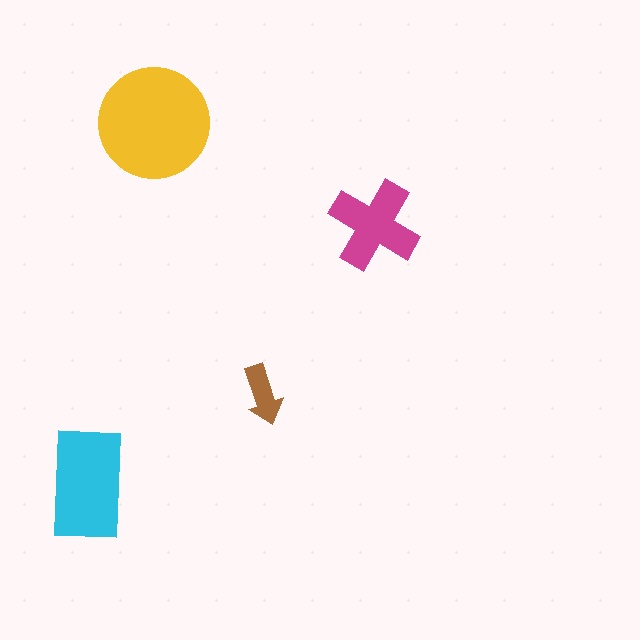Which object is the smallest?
The brown arrow.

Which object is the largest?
The yellow circle.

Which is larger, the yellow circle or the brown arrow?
The yellow circle.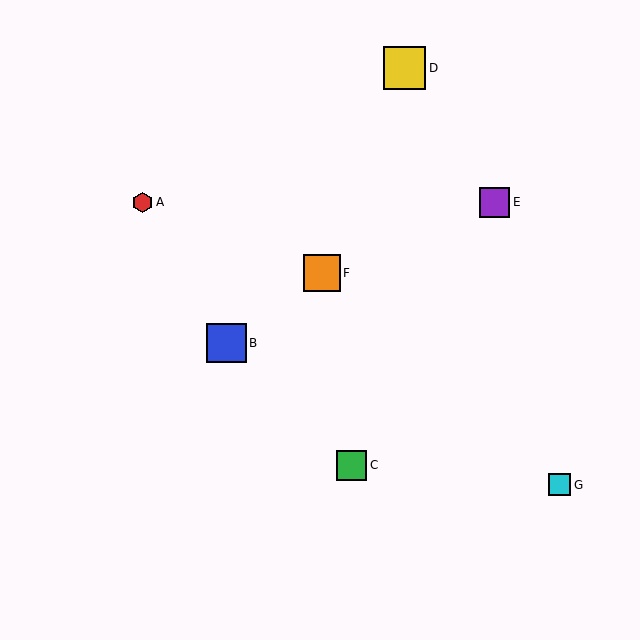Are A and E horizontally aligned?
Yes, both are at y≈202.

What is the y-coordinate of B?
Object B is at y≈343.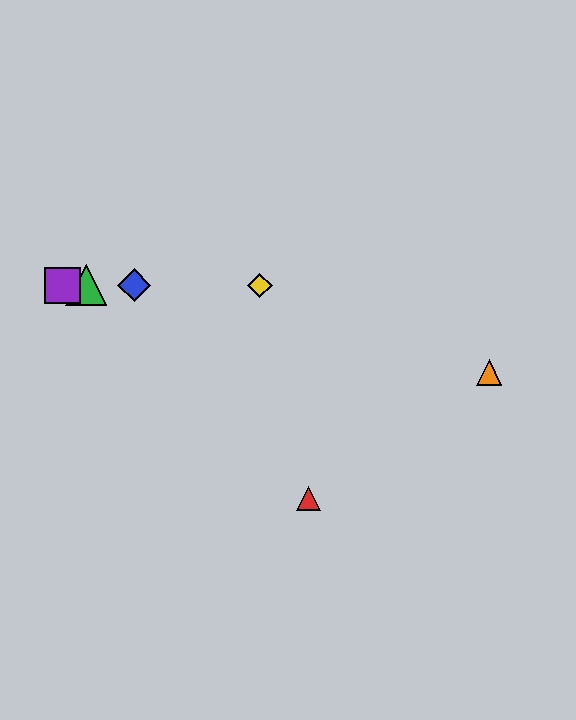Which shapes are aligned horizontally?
The blue diamond, the green triangle, the yellow diamond, the purple square are aligned horizontally.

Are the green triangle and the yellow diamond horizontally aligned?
Yes, both are at y≈285.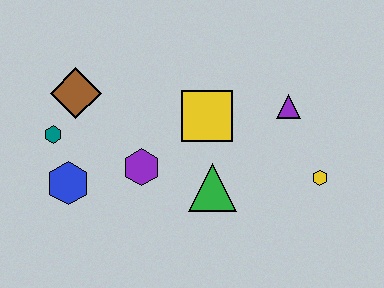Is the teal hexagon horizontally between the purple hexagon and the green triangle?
No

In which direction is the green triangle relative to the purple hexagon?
The green triangle is to the right of the purple hexagon.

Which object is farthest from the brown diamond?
The yellow hexagon is farthest from the brown diamond.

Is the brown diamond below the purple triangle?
No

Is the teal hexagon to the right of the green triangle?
No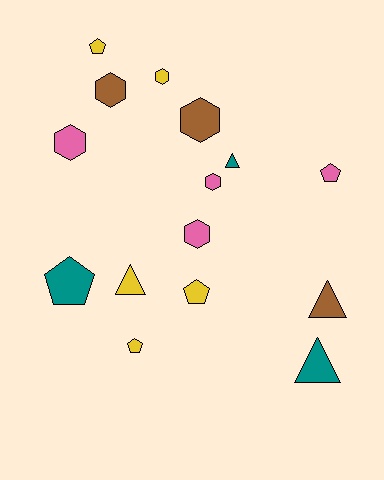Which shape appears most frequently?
Hexagon, with 6 objects.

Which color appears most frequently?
Yellow, with 5 objects.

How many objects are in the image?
There are 15 objects.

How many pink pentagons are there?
There is 1 pink pentagon.